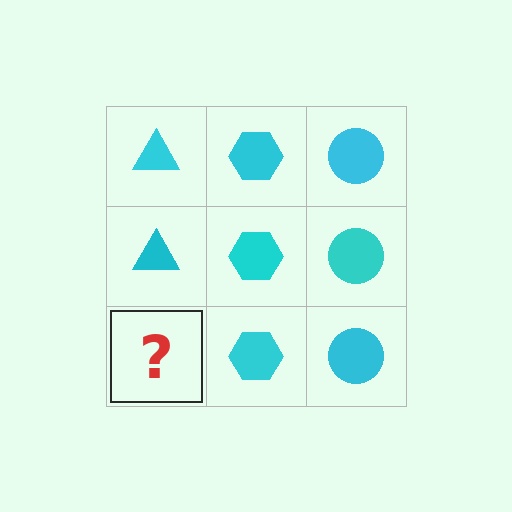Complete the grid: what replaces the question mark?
The question mark should be replaced with a cyan triangle.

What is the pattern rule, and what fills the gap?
The rule is that each column has a consistent shape. The gap should be filled with a cyan triangle.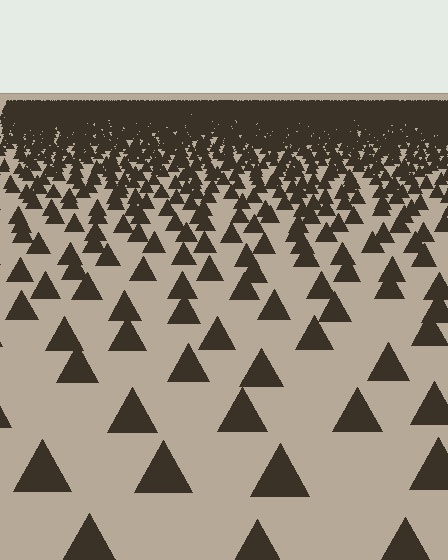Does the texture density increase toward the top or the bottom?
Density increases toward the top.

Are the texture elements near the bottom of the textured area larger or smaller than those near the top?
Larger. Near the bottom, elements are closer to the viewer and appear at a bigger on-screen size.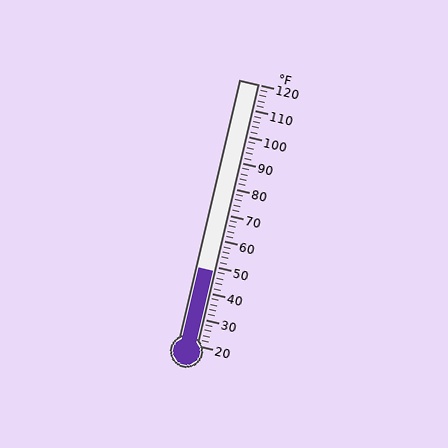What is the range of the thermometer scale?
The thermometer scale ranges from 20°F to 120°F.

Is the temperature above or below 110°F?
The temperature is below 110°F.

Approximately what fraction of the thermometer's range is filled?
The thermometer is filled to approximately 30% of its range.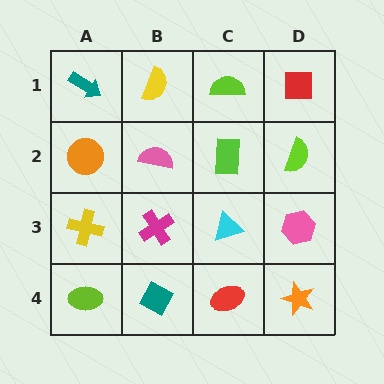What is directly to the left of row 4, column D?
A red ellipse.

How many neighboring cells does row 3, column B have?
4.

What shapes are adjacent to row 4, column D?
A pink hexagon (row 3, column D), a red ellipse (row 4, column C).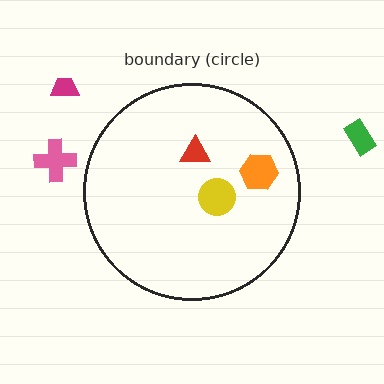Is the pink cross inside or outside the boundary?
Outside.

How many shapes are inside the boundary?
3 inside, 3 outside.